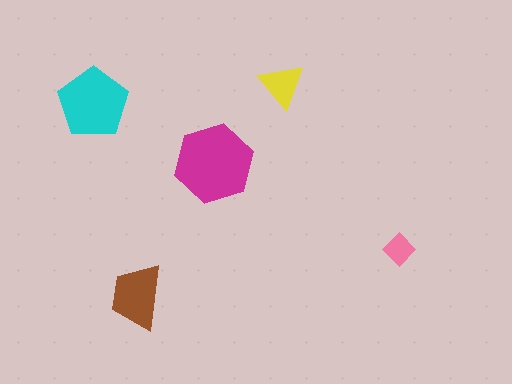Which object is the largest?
The magenta hexagon.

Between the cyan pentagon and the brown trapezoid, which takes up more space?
The cyan pentagon.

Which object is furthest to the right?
The pink diamond is rightmost.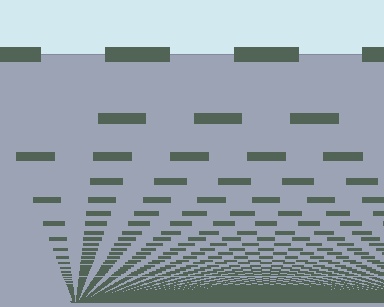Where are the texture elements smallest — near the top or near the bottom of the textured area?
Near the bottom.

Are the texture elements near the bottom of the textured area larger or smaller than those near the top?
Smaller. The gradient is inverted — elements near the bottom are smaller and denser.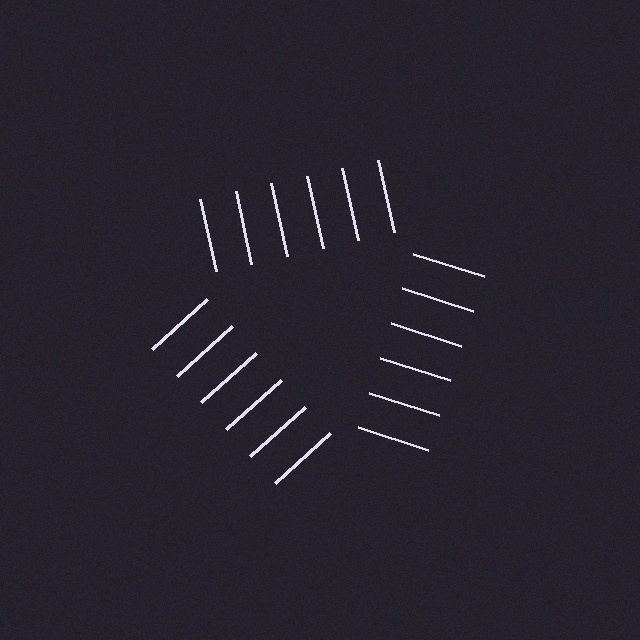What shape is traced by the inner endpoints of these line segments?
An illusory triangle — the line segments terminate on its edges but no continuous stroke is drawn.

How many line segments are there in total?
18 — 6 along each of the 3 edges.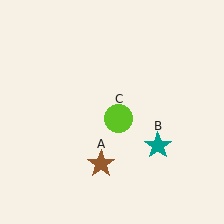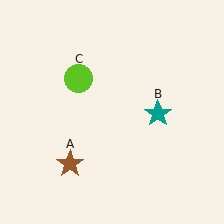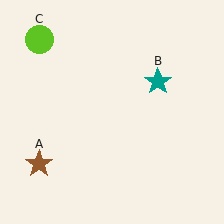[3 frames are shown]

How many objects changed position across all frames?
3 objects changed position: brown star (object A), teal star (object B), lime circle (object C).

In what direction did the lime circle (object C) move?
The lime circle (object C) moved up and to the left.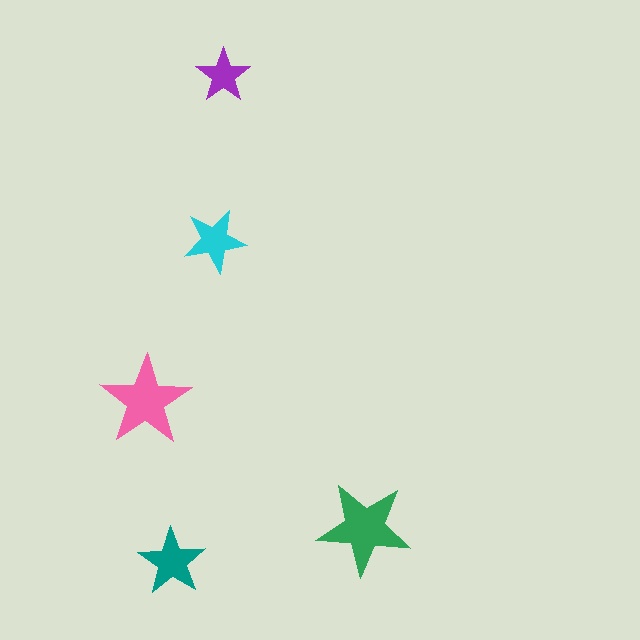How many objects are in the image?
There are 5 objects in the image.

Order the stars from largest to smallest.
the green one, the pink one, the teal one, the cyan one, the purple one.